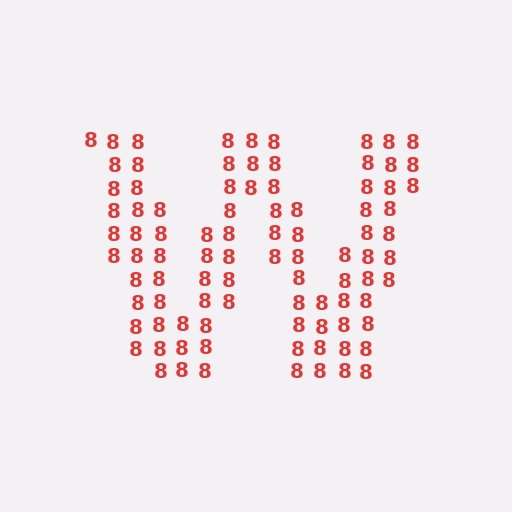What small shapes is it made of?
It is made of small digit 8's.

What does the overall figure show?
The overall figure shows the letter W.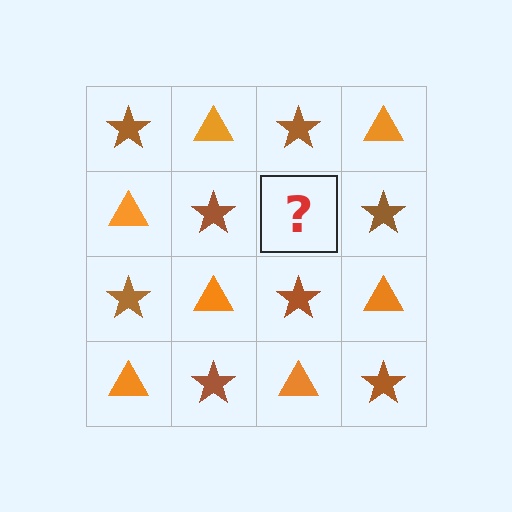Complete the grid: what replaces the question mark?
The question mark should be replaced with an orange triangle.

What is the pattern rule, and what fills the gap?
The rule is that it alternates brown star and orange triangle in a checkerboard pattern. The gap should be filled with an orange triangle.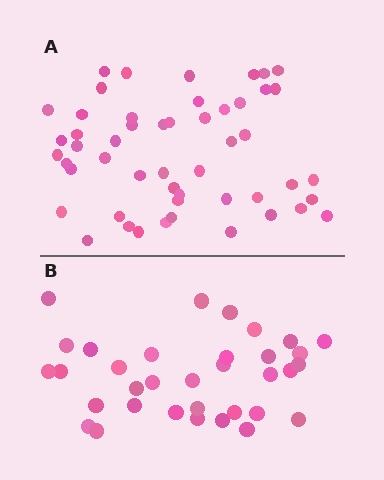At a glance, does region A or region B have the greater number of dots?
Region A (the top region) has more dots.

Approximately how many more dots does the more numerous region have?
Region A has approximately 15 more dots than region B.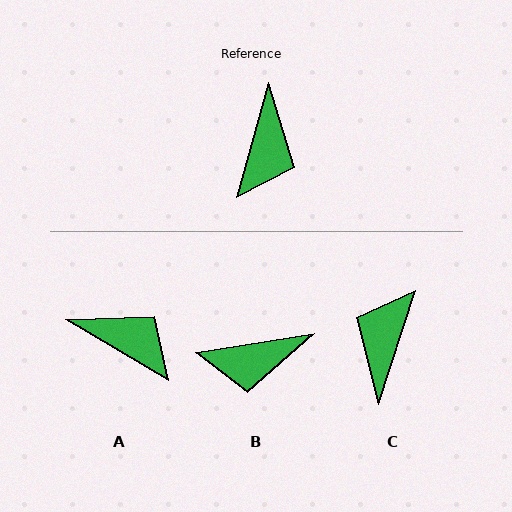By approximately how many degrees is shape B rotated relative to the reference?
Approximately 66 degrees clockwise.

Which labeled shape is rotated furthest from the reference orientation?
C, about 177 degrees away.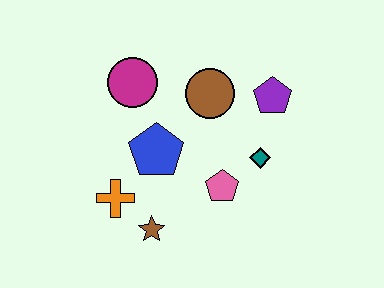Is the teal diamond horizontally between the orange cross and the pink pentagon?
No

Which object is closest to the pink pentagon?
The teal diamond is closest to the pink pentagon.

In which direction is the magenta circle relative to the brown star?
The magenta circle is above the brown star.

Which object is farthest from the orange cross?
The purple pentagon is farthest from the orange cross.